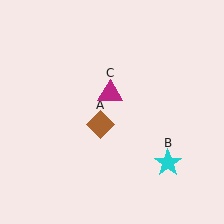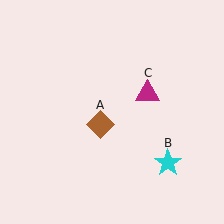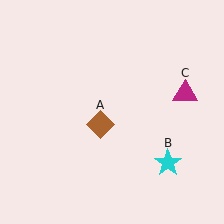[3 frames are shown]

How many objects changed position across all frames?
1 object changed position: magenta triangle (object C).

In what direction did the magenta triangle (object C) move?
The magenta triangle (object C) moved right.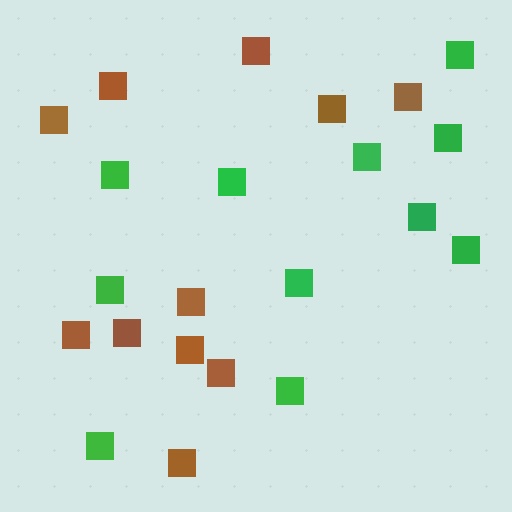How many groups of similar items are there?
There are 2 groups: one group of brown squares (11) and one group of green squares (11).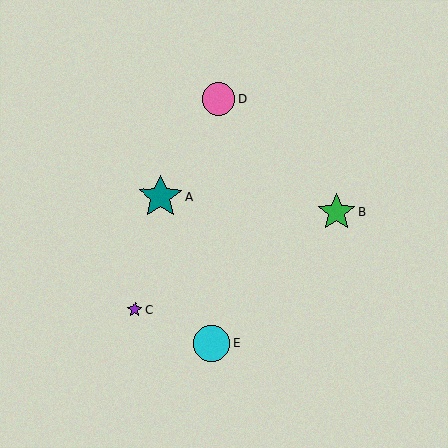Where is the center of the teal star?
The center of the teal star is at (160, 196).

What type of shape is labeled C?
Shape C is a purple star.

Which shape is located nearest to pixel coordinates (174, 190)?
The teal star (labeled A) at (160, 196) is nearest to that location.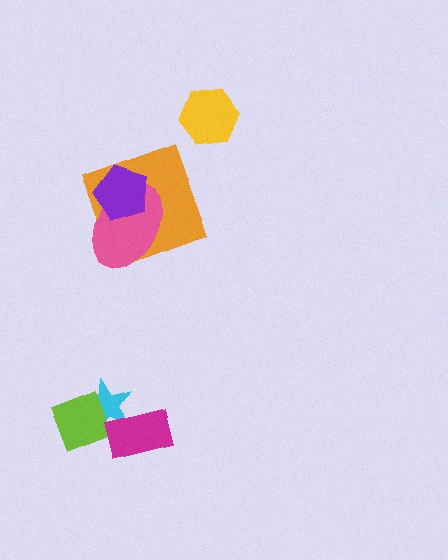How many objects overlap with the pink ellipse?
2 objects overlap with the pink ellipse.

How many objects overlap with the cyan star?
2 objects overlap with the cyan star.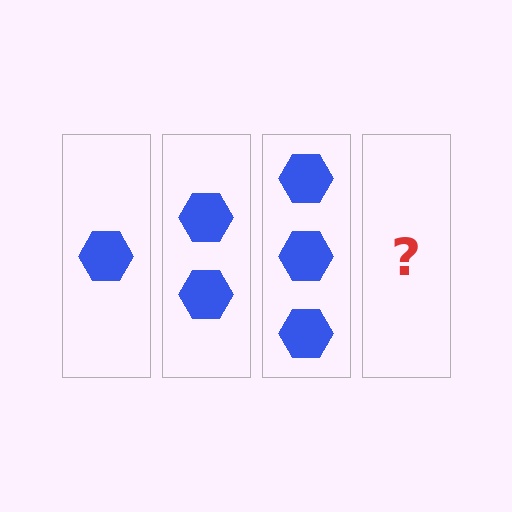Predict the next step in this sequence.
The next step is 4 hexagons.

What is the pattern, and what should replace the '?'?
The pattern is that each step adds one more hexagon. The '?' should be 4 hexagons.